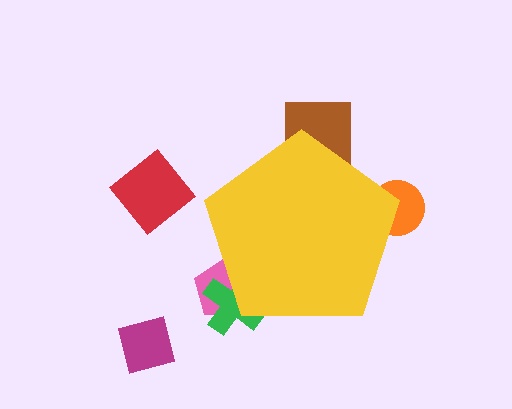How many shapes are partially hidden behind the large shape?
4 shapes are partially hidden.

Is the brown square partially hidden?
Yes, the brown square is partially hidden behind the yellow pentagon.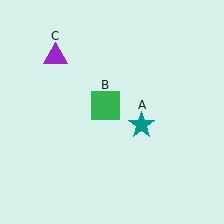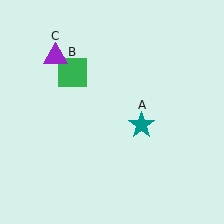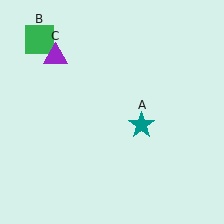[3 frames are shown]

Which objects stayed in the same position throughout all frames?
Teal star (object A) and purple triangle (object C) remained stationary.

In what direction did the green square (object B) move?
The green square (object B) moved up and to the left.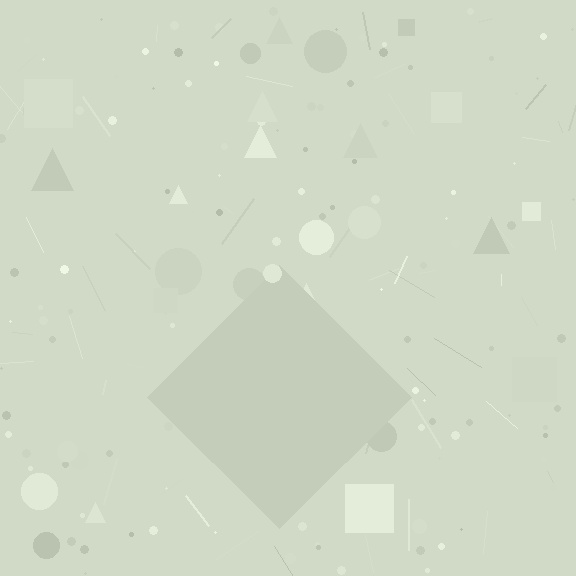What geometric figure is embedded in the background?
A diamond is embedded in the background.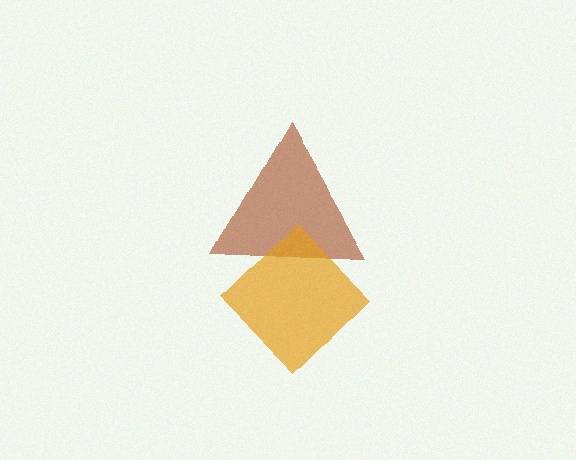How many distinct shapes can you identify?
There are 2 distinct shapes: a brown triangle, an orange diamond.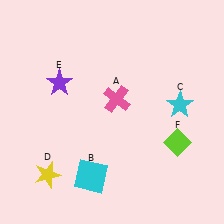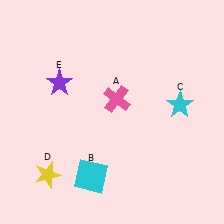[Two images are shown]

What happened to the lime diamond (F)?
The lime diamond (F) was removed in Image 2. It was in the bottom-right area of Image 1.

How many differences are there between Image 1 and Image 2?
There is 1 difference between the two images.